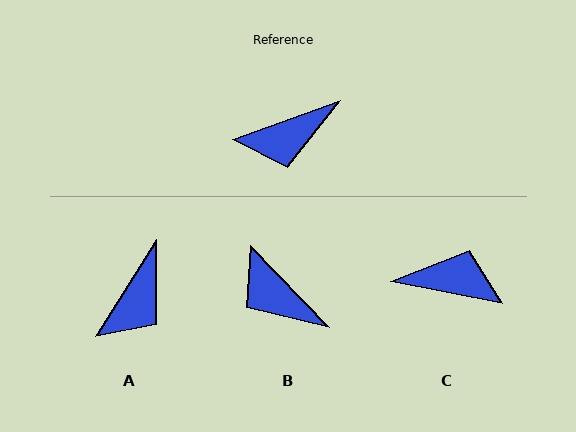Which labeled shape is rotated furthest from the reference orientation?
C, about 150 degrees away.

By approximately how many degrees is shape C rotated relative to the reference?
Approximately 150 degrees counter-clockwise.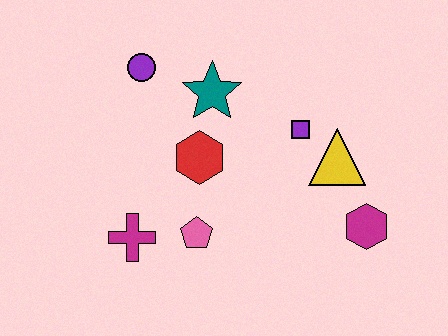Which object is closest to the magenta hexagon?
The yellow triangle is closest to the magenta hexagon.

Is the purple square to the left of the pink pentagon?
No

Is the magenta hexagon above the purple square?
No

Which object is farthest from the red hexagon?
The magenta hexagon is farthest from the red hexagon.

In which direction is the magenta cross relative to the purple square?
The magenta cross is to the left of the purple square.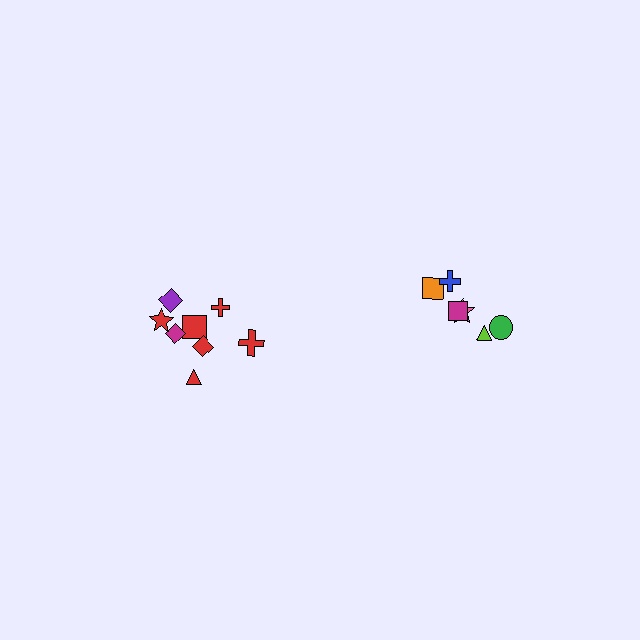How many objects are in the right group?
There are 6 objects.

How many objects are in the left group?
There are 8 objects.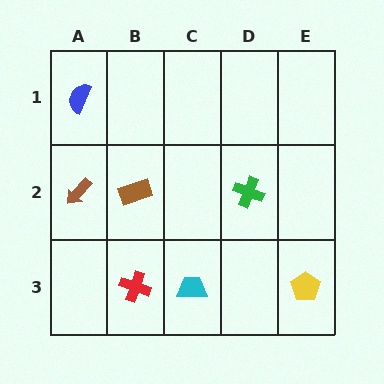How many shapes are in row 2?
3 shapes.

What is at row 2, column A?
A brown arrow.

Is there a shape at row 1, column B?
No, that cell is empty.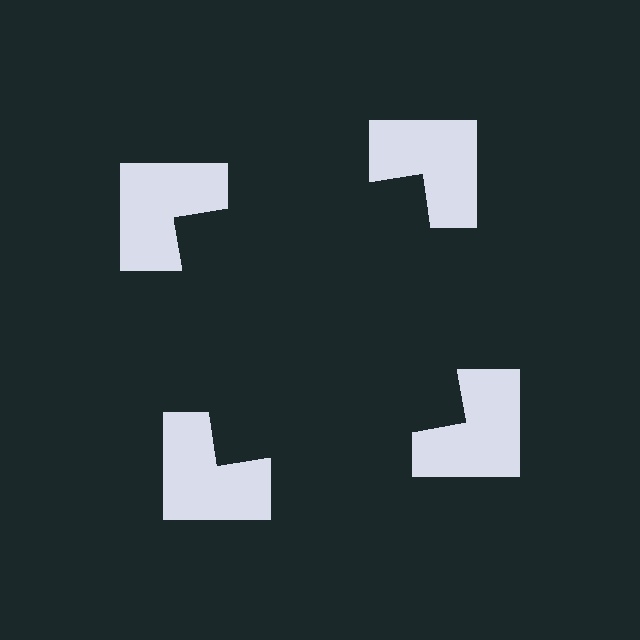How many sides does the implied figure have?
4 sides.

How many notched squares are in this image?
There are 4 — one at each vertex of the illusory square.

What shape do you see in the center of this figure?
An illusory square — its edges are inferred from the aligned wedge cuts in the notched squares, not physically drawn.